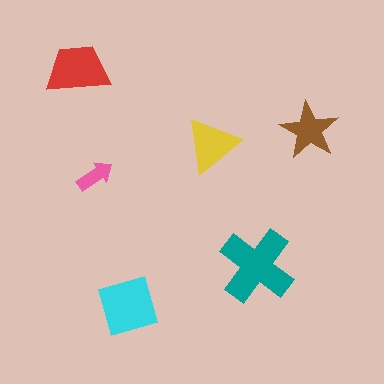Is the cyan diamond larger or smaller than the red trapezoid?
Larger.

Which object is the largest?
The teal cross.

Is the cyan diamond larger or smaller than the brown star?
Larger.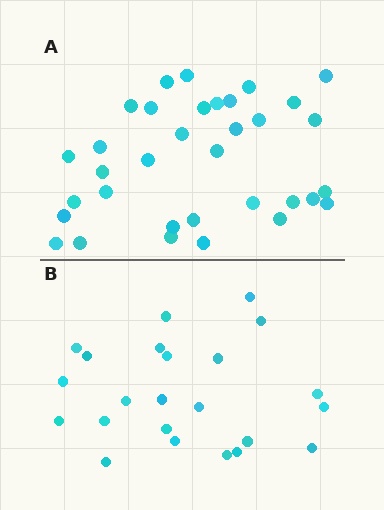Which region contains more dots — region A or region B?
Region A (the top region) has more dots.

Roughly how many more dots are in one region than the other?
Region A has roughly 12 or so more dots than region B.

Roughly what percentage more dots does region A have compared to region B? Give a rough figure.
About 50% more.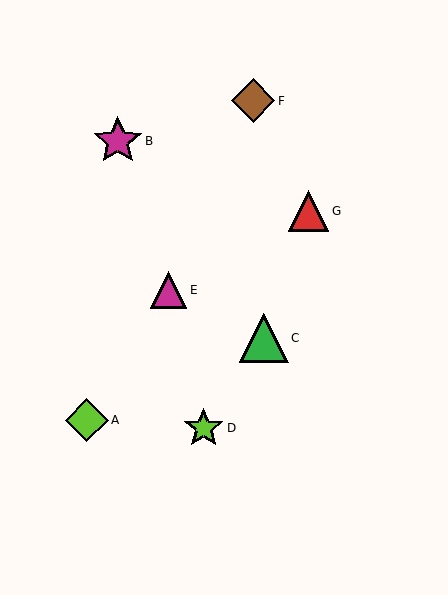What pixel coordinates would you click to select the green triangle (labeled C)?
Click at (264, 338) to select the green triangle C.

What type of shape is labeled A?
Shape A is a lime diamond.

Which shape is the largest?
The magenta star (labeled B) is the largest.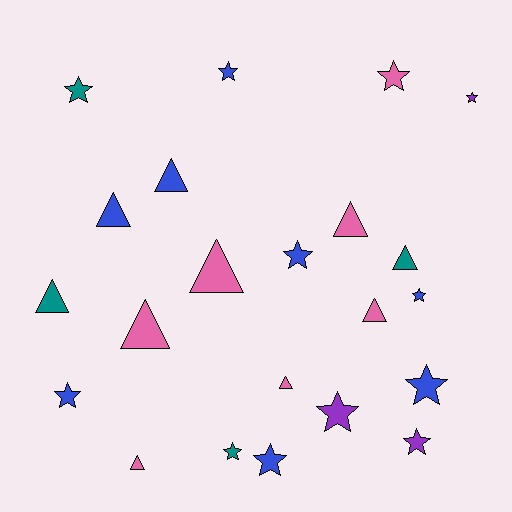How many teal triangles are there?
There are 2 teal triangles.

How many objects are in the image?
There are 22 objects.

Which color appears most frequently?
Blue, with 8 objects.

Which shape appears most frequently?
Star, with 12 objects.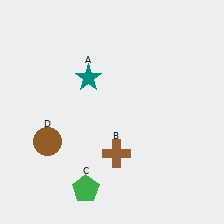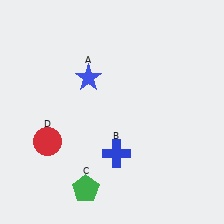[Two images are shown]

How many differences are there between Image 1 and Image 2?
There are 3 differences between the two images.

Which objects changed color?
A changed from teal to blue. B changed from brown to blue. D changed from brown to red.